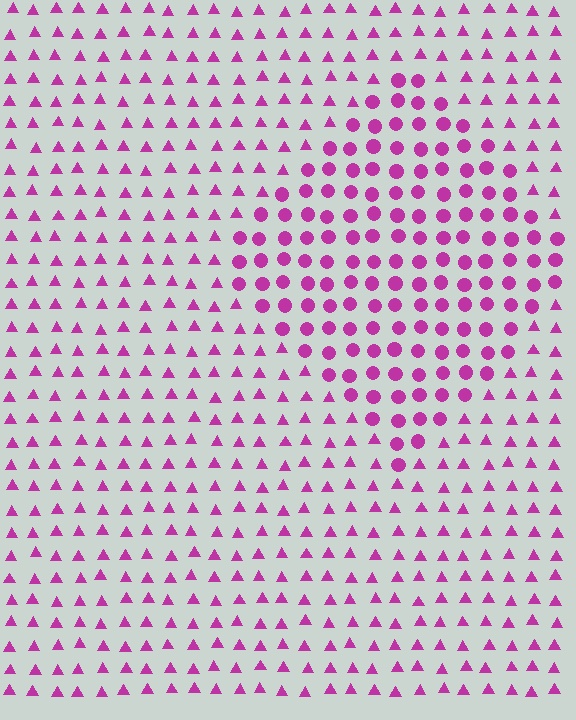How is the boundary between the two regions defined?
The boundary is defined by a change in element shape: circles inside vs. triangles outside. All elements share the same color and spacing.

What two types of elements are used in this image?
The image uses circles inside the diamond region and triangles outside it.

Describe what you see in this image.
The image is filled with small magenta elements arranged in a uniform grid. A diamond-shaped region contains circles, while the surrounding area contains triangles. The boundary is defined purely by the change in element shape.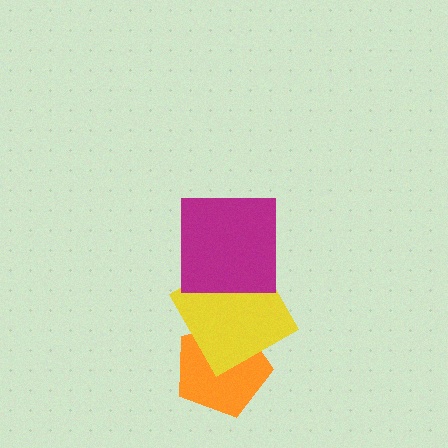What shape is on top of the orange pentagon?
The yellow diamond is on top of the orange pentagon.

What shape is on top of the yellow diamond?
The magenta square is on top of the yellow diamond.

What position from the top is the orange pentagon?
The orange pentagon is 3rd from the top.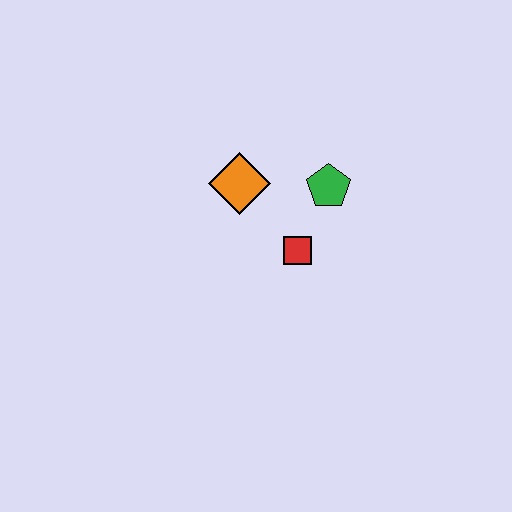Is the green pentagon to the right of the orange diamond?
Yes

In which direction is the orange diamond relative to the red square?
The orange diamond is above the red square.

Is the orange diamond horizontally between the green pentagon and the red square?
No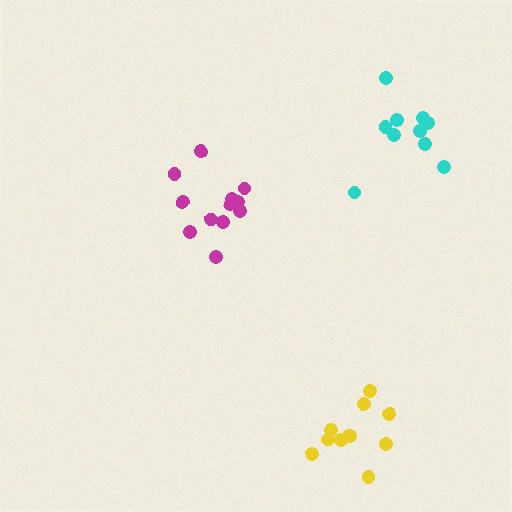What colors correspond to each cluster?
The clusters are colored: magenta, cyan, yellow.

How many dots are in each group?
Group 1: 12 dots, Group 2: 10 dots, Group 3: 11 dots (33 total).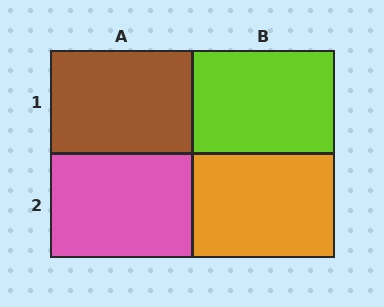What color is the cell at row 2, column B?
Orange.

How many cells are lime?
1 cell is lime.